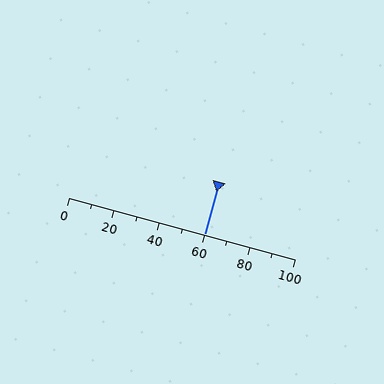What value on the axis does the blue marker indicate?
The marker indicates approximately 60.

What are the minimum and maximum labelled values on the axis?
The axis runs from 0 to 100.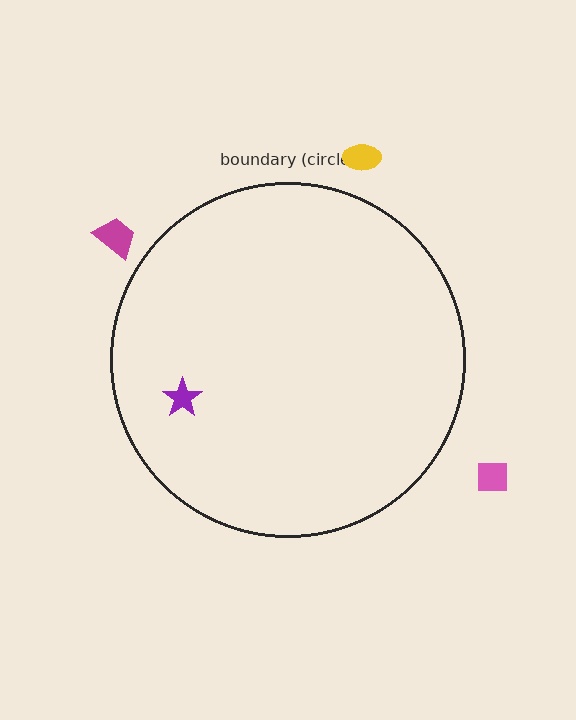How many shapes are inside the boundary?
1 inside, 3 outside.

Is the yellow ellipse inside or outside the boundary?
Outside.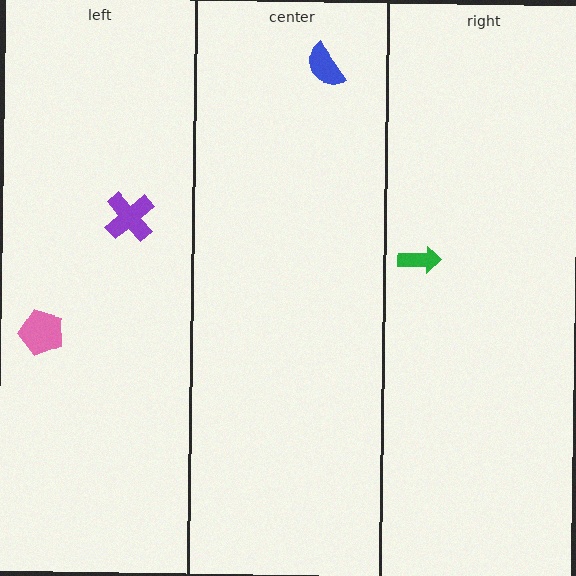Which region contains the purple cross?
The left region.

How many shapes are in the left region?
2.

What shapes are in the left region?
The pink pentagon, the purple cross.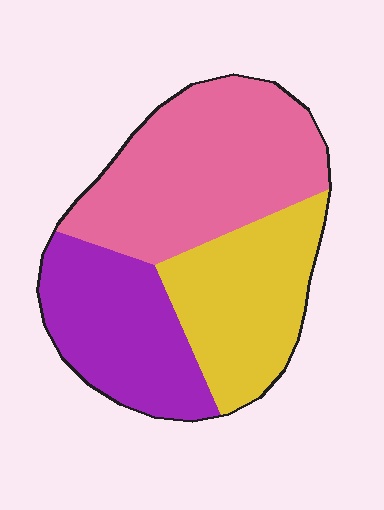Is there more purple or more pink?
Pink.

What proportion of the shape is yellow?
Yellow covers 29% of the shape.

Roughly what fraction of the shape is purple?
Purple covers around 30% of the shape.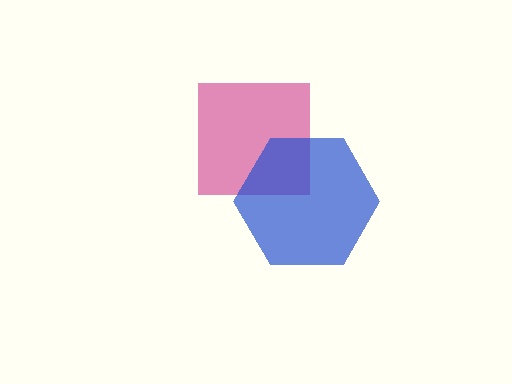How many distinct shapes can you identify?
There are 2 distinct shapes: a magenta square, a blue hexagon.